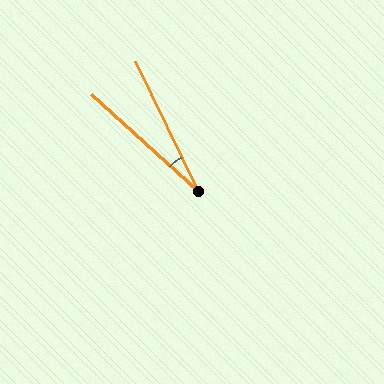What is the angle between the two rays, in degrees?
Approximately 22 degrees.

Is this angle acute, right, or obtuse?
It is acute.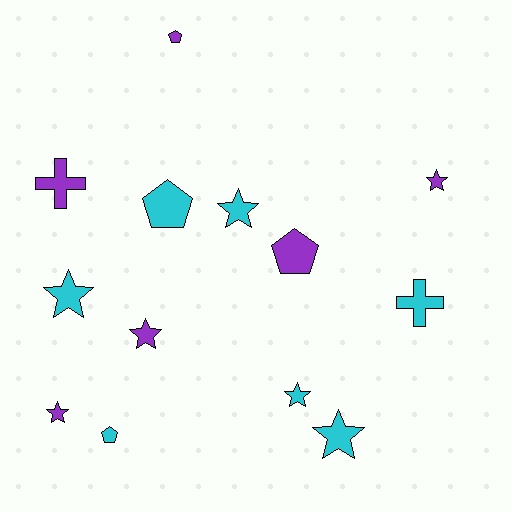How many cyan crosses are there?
There is 1 cyan cross.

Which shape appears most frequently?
Star, with 7 objects.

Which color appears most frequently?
Cyan, with 7 objects.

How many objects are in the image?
There are 13 objects.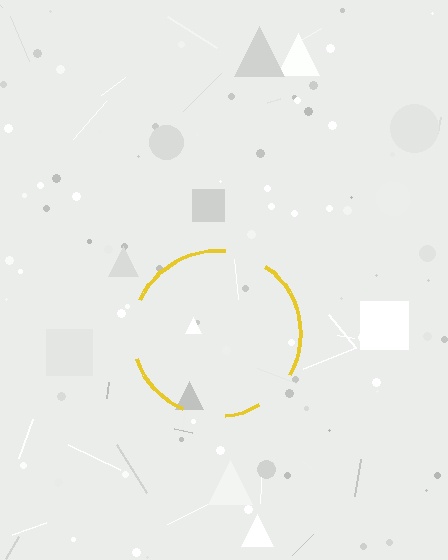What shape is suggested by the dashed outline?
The dashed outline suggests a circle.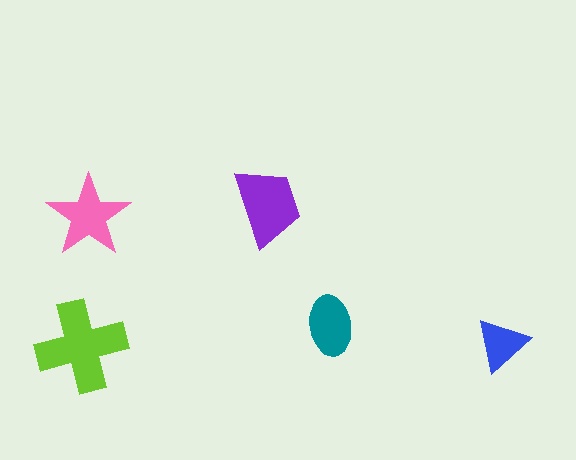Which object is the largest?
The lime cross.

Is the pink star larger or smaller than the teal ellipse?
Larger.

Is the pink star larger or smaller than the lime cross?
Smaller.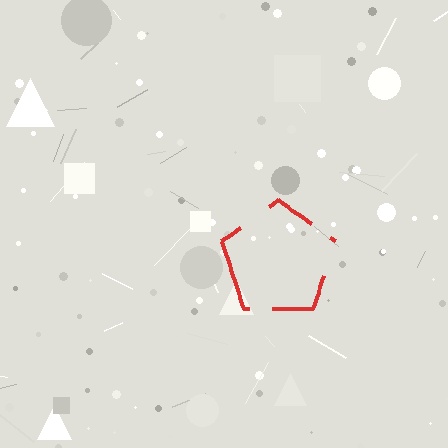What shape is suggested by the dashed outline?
The dashed outline suggests a pentagon.